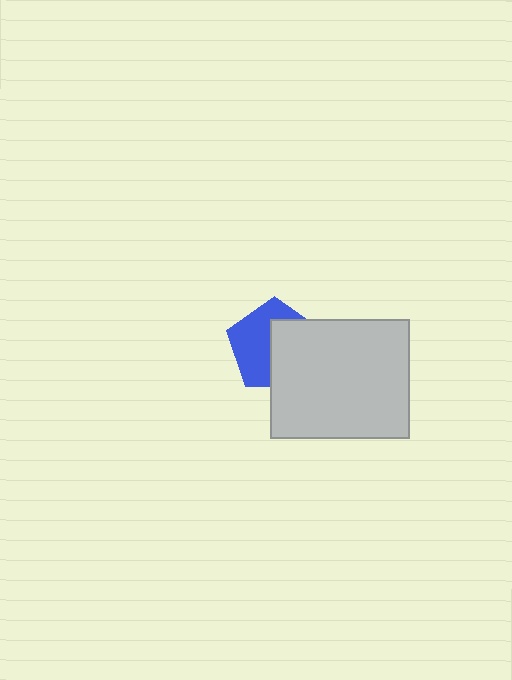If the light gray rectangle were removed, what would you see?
You would see the complete blue pentagon.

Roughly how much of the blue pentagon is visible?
About half of it is visible (roughly 51%).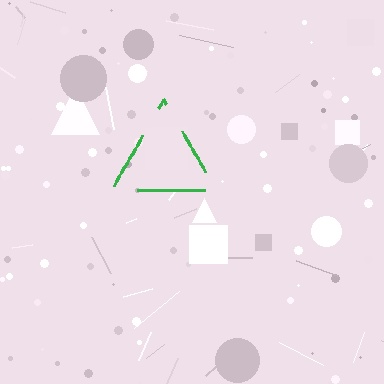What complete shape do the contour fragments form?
The contour fragments form a triangle.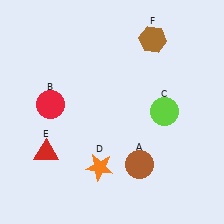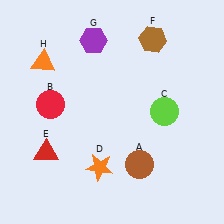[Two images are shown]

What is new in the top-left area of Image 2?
An orange triangle (H) was added in the top-left area of Image 2.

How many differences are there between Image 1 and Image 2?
There are 2 differences between the two images.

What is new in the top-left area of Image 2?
A purple hexagon (G) was added in the top-left area of Image 2.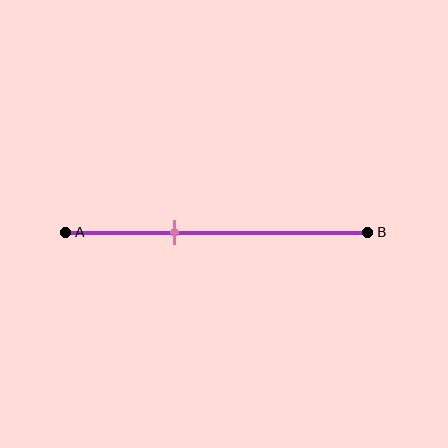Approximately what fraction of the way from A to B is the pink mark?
The pink mark is approximately 35% of the way from A to B.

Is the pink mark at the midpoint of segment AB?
No, the mark is at about 35% from A, not at the 50% midpoint.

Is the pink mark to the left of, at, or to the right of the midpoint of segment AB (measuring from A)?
The pink mark is to the left of the midpoint of segment AB.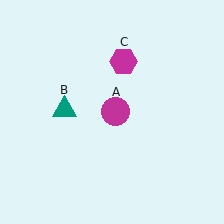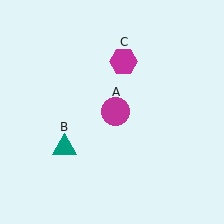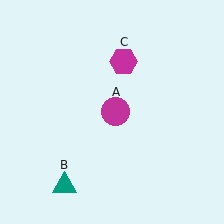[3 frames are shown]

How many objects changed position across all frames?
1 object changed position: teal triangle (object B).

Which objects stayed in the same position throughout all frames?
Magenta circle (object A) and magenta hexagon (object C) remained stationary.